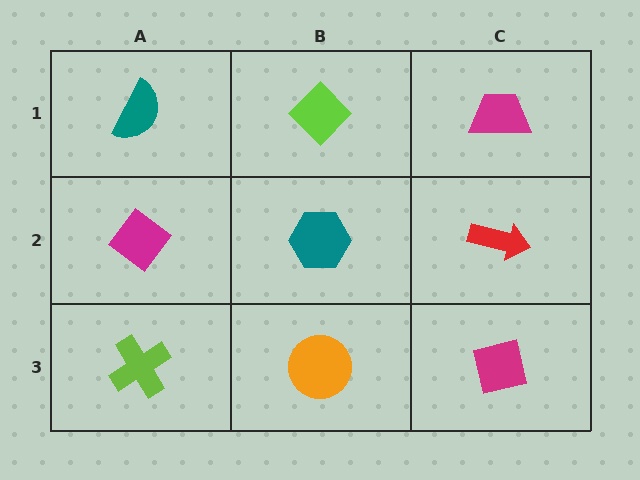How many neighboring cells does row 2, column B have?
4.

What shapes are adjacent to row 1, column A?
A magenta diamond (row 2, column A), a lime diamond (row 1, column B).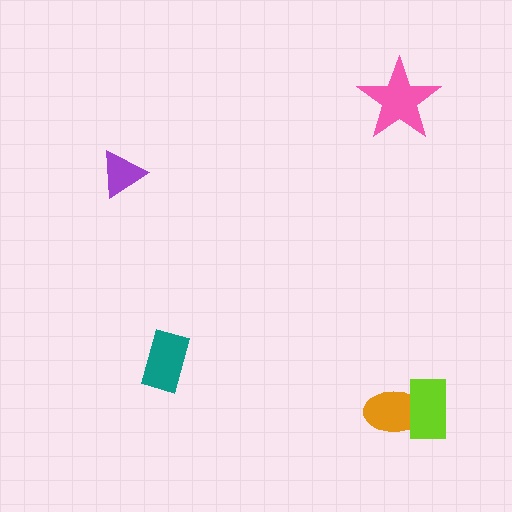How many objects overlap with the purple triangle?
0 objects overlap with the purple triangle.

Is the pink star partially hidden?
No, no other shape covers it.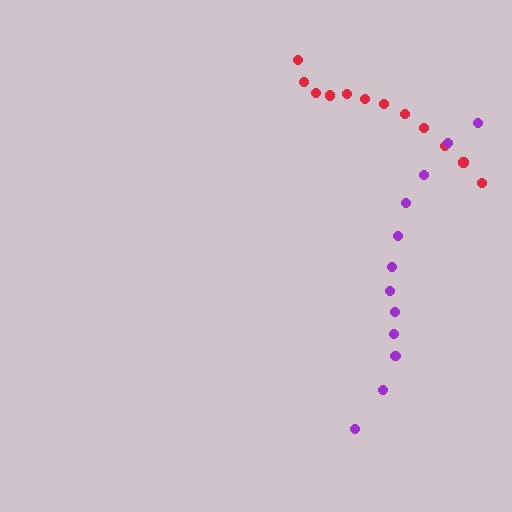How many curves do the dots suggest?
There are 2 distinct paths.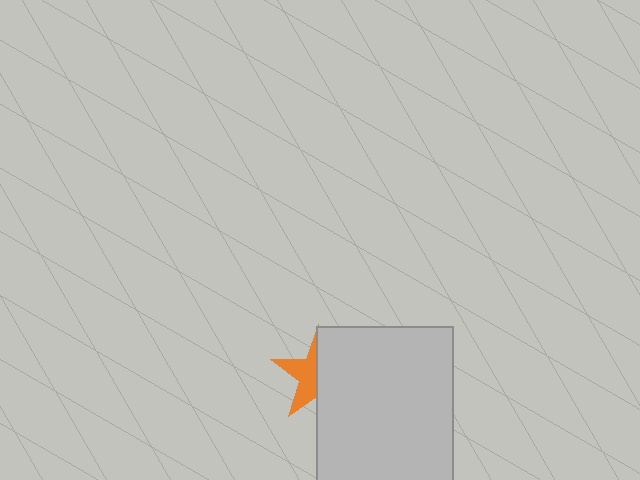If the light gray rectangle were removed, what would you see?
You would see the complete orange star.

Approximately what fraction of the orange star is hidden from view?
Roughly 57% of the orange star is hidden behind the light gray rectangle.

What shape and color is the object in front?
The object in front is a light gray rectangle.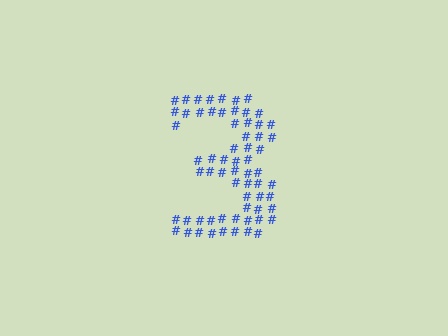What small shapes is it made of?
It is made of small hash symbols.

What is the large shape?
The large shape is the digit 3.